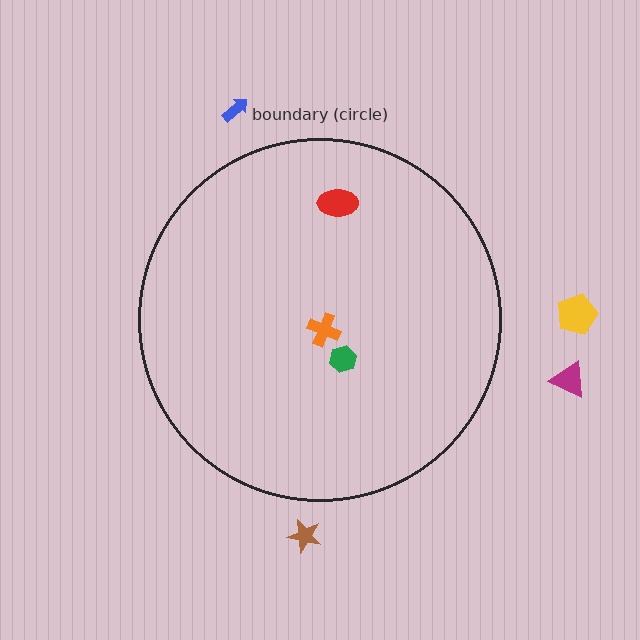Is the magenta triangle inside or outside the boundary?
Outside.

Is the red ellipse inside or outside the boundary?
Inside.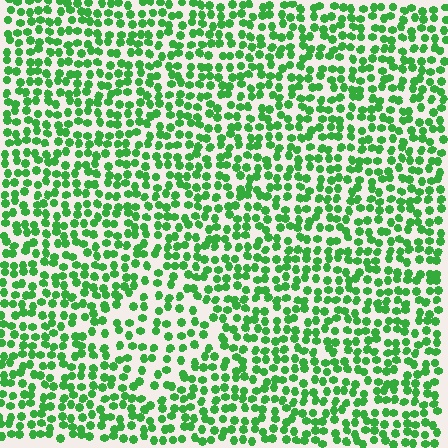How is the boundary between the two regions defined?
The boundary is defined by a change in element density (approximately 1.6x ratio). All elements are the same color, size, and shape.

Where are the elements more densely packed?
The elements are more densely packed outside the diamond boundary.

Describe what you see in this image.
The image contains small green elements arranged at two different densities. A diamond-shaped region is visible where the elements are less densely packed than the surrounding area.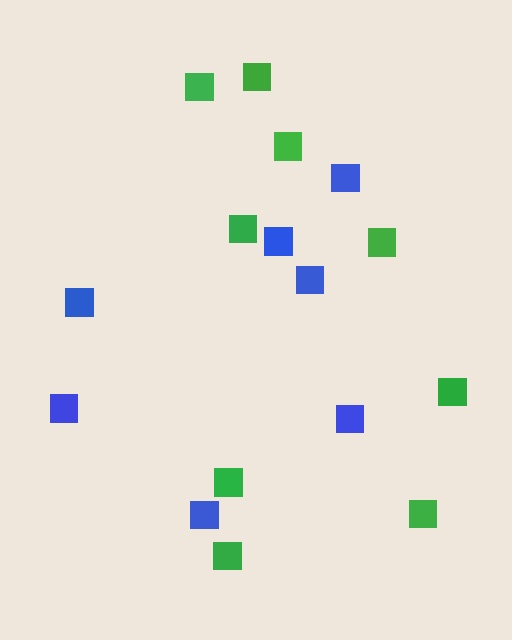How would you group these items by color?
There are 2 groups: one group of green squares (9) and one group of blue squares (7).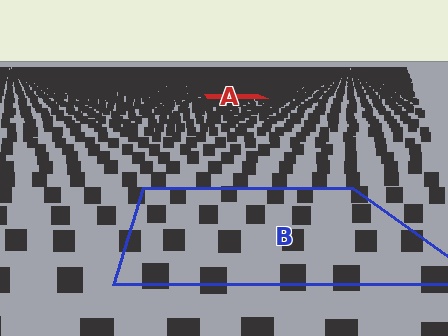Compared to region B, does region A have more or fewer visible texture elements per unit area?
Region A has more texture elements per unit area — they are packed more densely because it is farther away.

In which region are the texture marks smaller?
The texture marks are smaller in region A, because it is farther away.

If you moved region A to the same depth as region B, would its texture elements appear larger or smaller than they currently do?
They would appear larger. At a closer depth, the same texture elements are projected at a bigger on-screen size.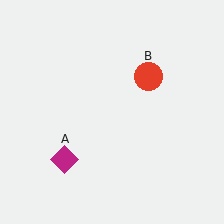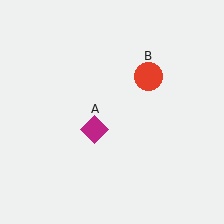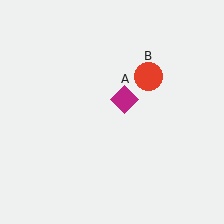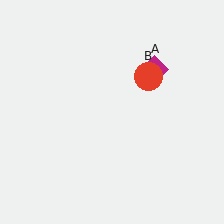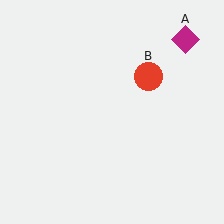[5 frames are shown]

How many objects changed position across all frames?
1 object changed position: magenta diamond (object A).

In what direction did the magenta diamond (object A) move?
The magenta diamond (object A) moved up and to the right.